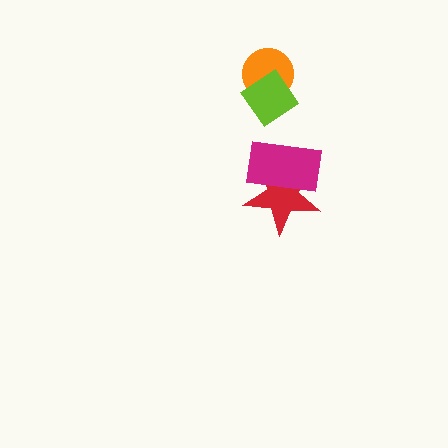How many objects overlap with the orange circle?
1 object overlaps with the orange circle.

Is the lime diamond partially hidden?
No, no other shape covers it.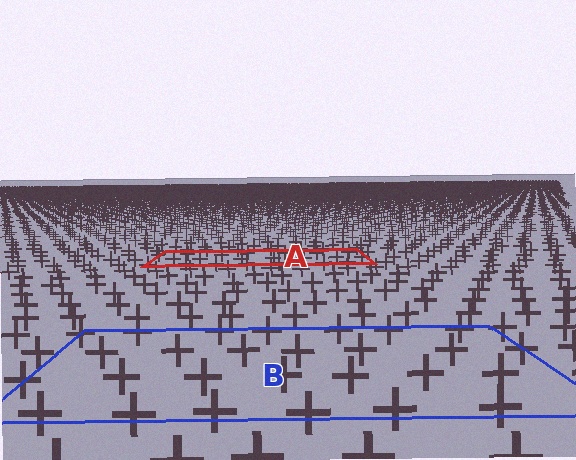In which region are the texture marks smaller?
The texture marks are smaller in region A, because it is farther away.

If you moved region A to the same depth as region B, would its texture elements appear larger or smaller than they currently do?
They would appear larger. At a closer depth, the same texture elements are projected at a bigger on-screen size.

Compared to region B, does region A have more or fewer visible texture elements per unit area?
Region A has more texture elements per unit area — they are packed more densely because it is farther away.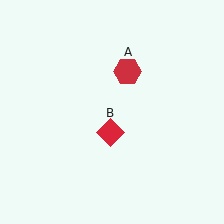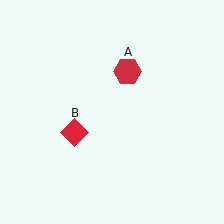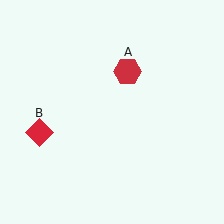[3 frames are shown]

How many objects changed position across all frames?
1 object changed position: red diamond (object B).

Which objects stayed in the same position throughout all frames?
Red hexagon (object A) remained stationary.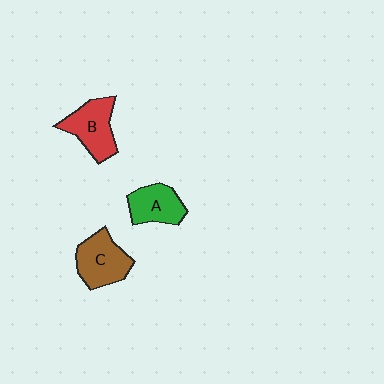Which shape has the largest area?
Shape C (brown).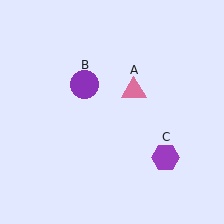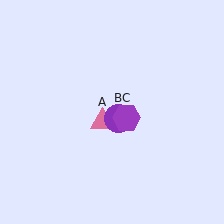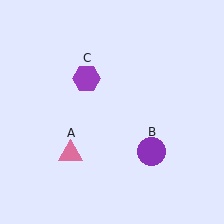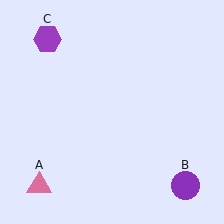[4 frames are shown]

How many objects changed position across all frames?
3 objects changed position: pink triangle (object A), purple circle (object B), purple hexagon (object C).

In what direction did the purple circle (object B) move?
The purple circle (object B) moved down and to the right.